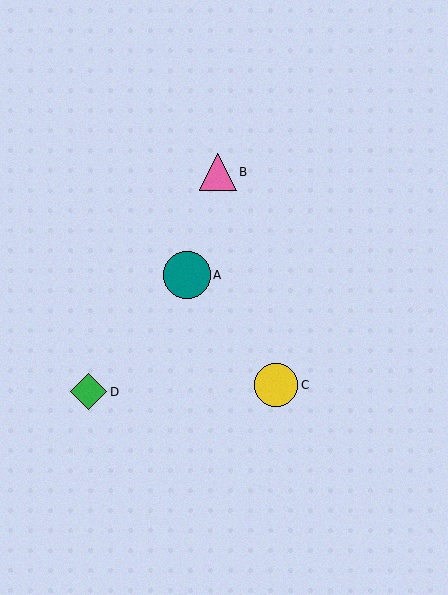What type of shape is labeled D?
Shape D is a green diamond.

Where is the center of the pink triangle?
The center of the pink triangle is at (218, 172).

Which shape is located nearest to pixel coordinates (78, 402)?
The green diamond (labeled D) at (89, 392) is nearest to that location.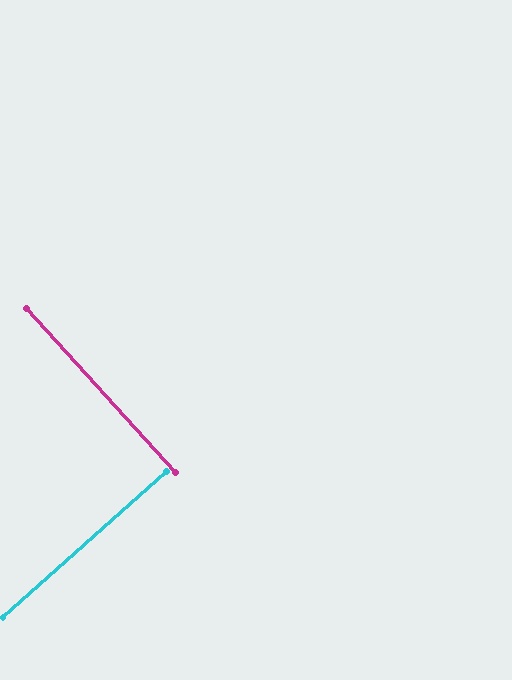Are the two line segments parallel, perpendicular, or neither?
Perpendicular — they meet at approximately 89°.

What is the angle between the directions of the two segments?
Approximately 89 degrees.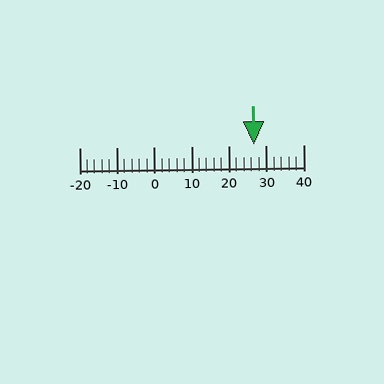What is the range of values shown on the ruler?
The ruler shows values from -20 to 40.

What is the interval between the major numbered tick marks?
The major tick marks are spaced 10 units apart.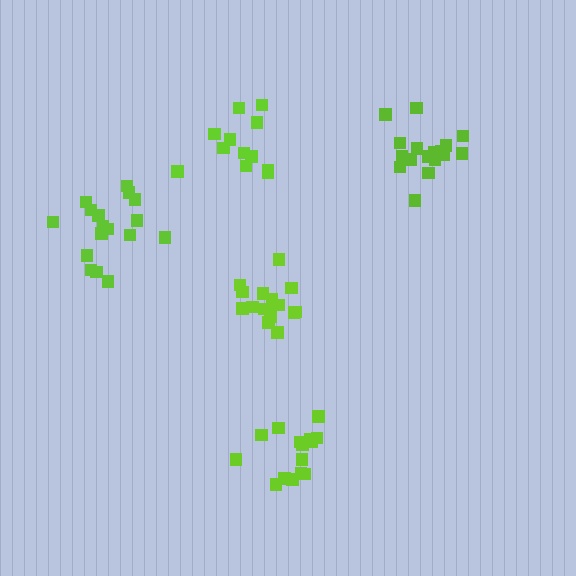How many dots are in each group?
Group 1: 18 dots, Group 2: 15 dots, Group 3: 16 dots, Group 4: 12 dots, Group 5: 17 dots (78 total).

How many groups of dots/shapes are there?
There are 5 groups.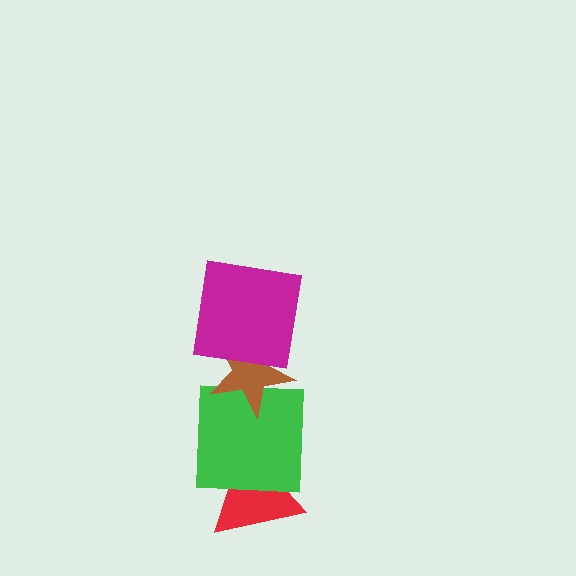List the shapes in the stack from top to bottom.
From top to bottom: the magenta square, the brown star, the green square, the red triangle.